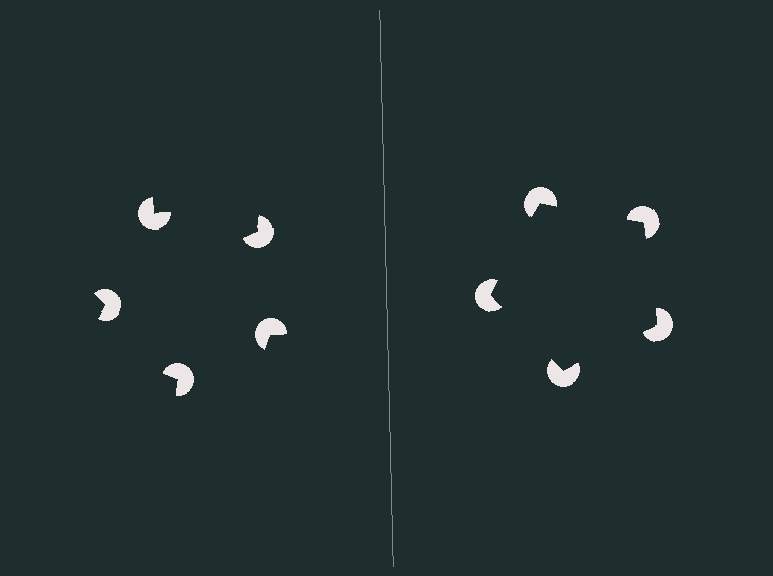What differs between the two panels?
The pac-man discs are positioned identically on both sides; only the wedge orientations differ. On the right they align to a pentagon; on the left they are misaligned.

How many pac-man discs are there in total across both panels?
10 — 5 on each side.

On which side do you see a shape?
An illusory pentagon appears on the right side. On the left side the wedge cuts are rotated, so no coherent shape forms.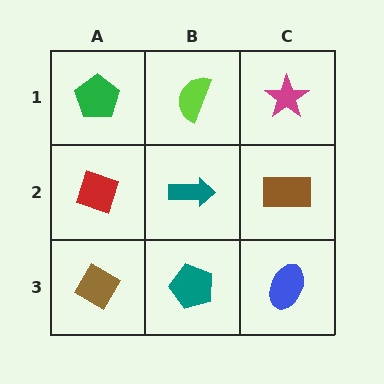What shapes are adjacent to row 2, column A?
A green pentagon (row 1, column A), a brown diamond (row 3, column A), a teal arrow (row 2, column B).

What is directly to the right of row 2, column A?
A teal arrow.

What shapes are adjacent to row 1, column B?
A teal arrow (row 2, column B), a green pentagon (row 1, column A), a magenta star (row 1, column C).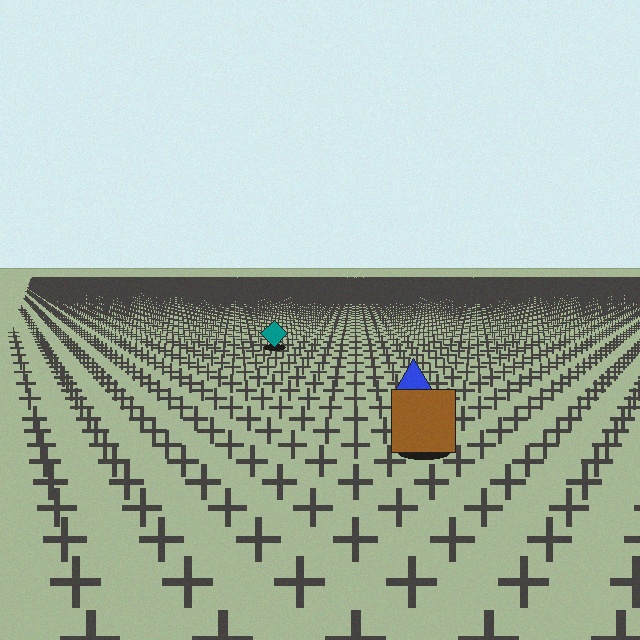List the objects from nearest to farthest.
From nearest to farthest: the brown square, the blue triangle, the teal diamond.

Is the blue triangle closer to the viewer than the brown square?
No. The brown square is closer — you can tell from the texture gradient: the ground texture is coarser near it.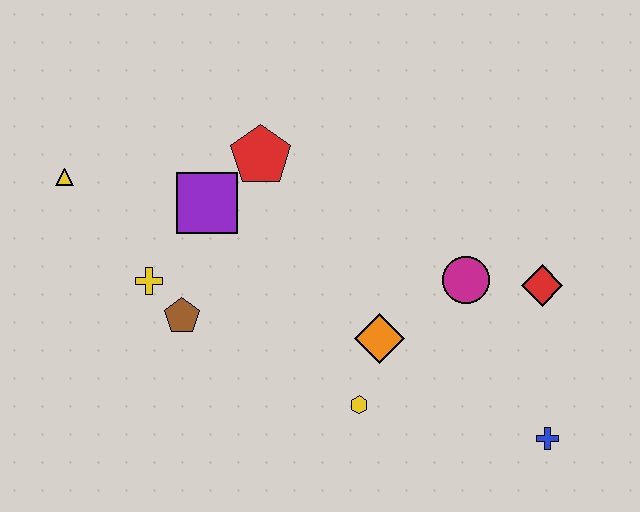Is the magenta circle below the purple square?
Yes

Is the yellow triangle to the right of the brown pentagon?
No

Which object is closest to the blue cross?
The red diamond is closest to the blue cross.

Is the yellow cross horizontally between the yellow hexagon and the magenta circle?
No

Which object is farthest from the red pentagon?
The blue cross is farthest from the red pentagon.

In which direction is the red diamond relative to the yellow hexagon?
The red diamond is to the right of the yellow hexagon.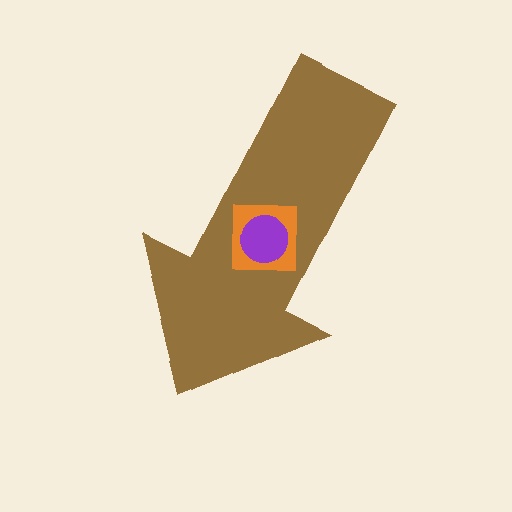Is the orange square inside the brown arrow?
Yes.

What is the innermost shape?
The purple circle.